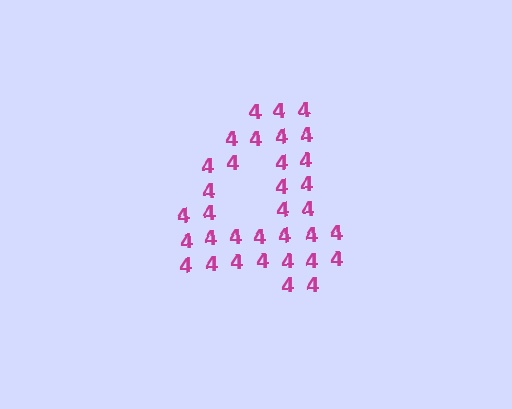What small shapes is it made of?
It is made of small digit 4's.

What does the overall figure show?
The overall figure shows the digit 4.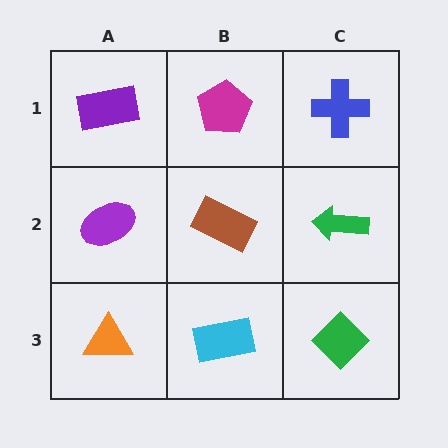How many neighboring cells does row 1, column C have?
2.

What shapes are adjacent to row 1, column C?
A green arrow (row 2, column C), a magenta pentagon (row 1, column B).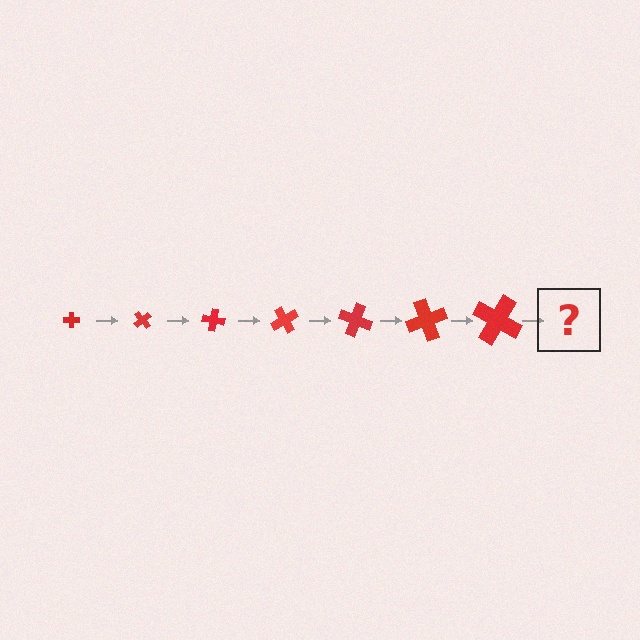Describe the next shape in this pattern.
It should be a cross, larger than the previous one and rotated 350 degrees from the start.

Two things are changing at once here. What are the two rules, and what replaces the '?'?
The two rules are that the cross grows larger each step and it rotates 50 degrees each step. The '?' should be a cross, larger than the previous one and rotated 350 degrees from the start.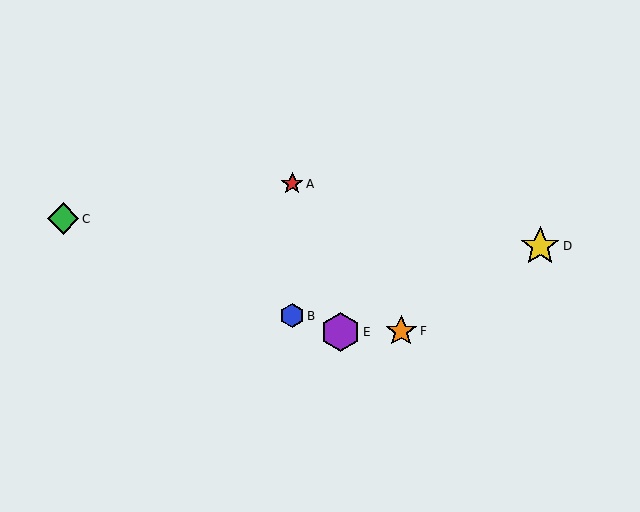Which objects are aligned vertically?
Objects A, B are aligned vertically.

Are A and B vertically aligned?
Yes, both are at x≈292.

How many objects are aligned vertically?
2 objects (A, B) are aligned vertically.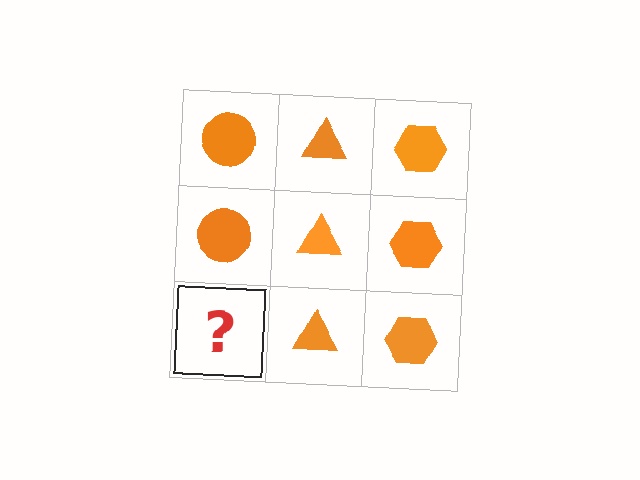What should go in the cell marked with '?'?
The missing cell should contain an orange circle.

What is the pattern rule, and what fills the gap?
The rule is that each column has a consistent shape. The gap should be filled with an orange circle.